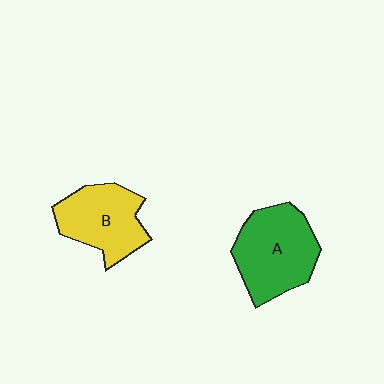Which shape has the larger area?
Shape A (green).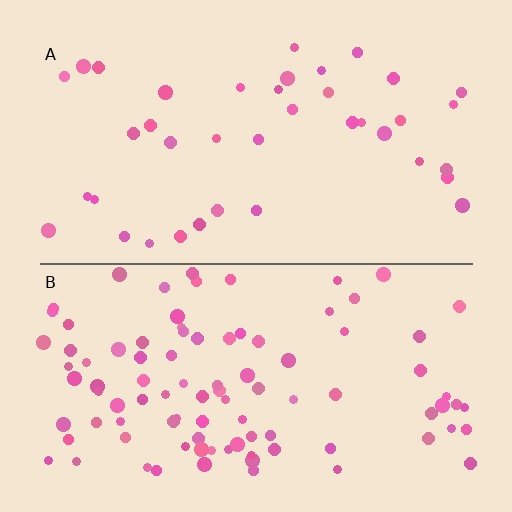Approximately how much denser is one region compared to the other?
Approximately 2.5× — region B over region A.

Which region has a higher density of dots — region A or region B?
B (the bottom).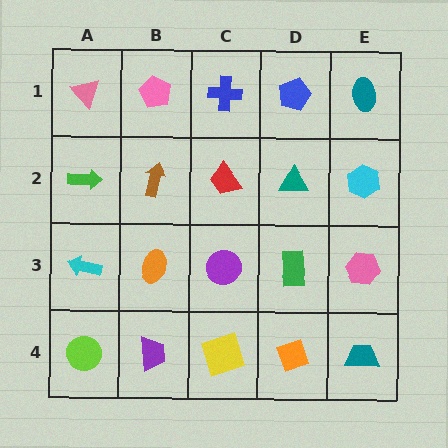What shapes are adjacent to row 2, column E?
A teal ellipse (row 1, column E), a pink hexagon (row 3, column E), a teal triangle (row 2, column D).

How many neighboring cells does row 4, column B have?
3.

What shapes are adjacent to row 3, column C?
A red trapezoid (row 2, column C), a yellow square (row 4, column C), an orange ellipse (row 3, column B), a green rectangle (row 3, column D).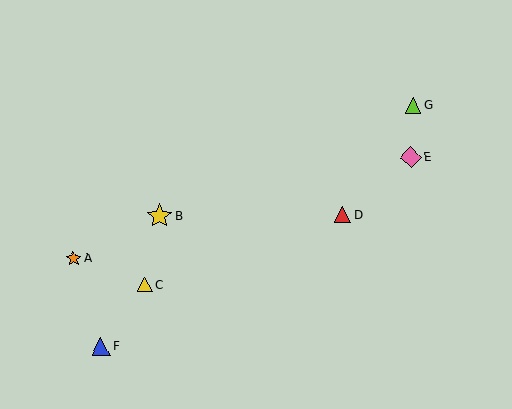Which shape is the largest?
The yellow star (labeled B) is the largest.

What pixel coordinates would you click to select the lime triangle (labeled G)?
Click at (413, 106) to select the lime triangle G.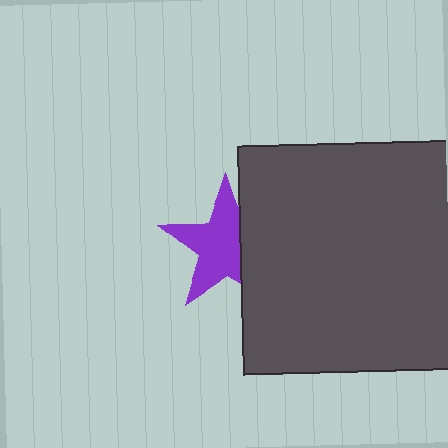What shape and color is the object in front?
The object in front is a dark gray square.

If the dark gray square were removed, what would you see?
You would see the complete purple star.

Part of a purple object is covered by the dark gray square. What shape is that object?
It is a star.